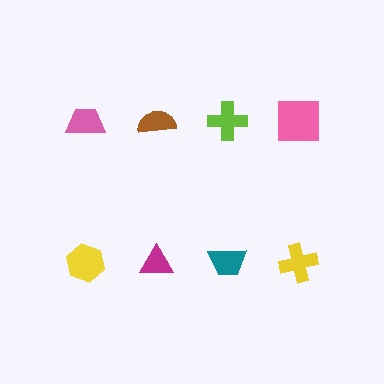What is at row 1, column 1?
A pink trapezoid.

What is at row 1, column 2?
A brown semicircle.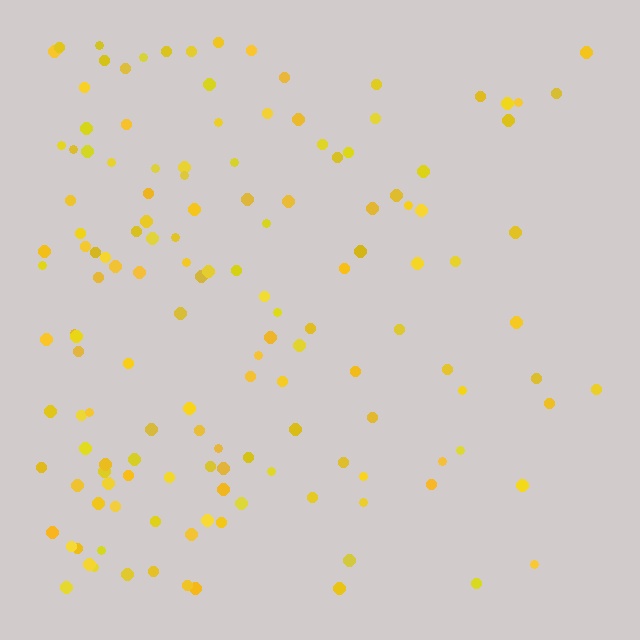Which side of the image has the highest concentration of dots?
The left.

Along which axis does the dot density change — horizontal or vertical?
Horizontal.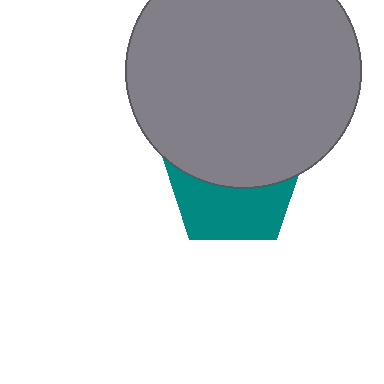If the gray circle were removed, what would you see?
You would see the complete teal pentagon.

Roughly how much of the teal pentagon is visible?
About half of it is visible (roughly 46%).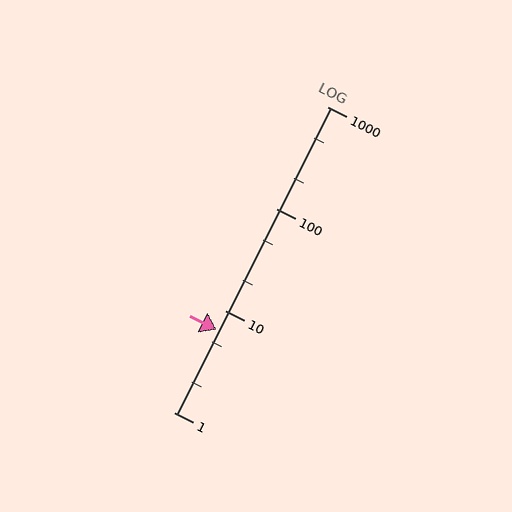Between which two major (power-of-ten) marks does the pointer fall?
The pointer is between 1 and 10.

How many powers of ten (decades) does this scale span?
The scale spans 3 decades, from 1 to 1000.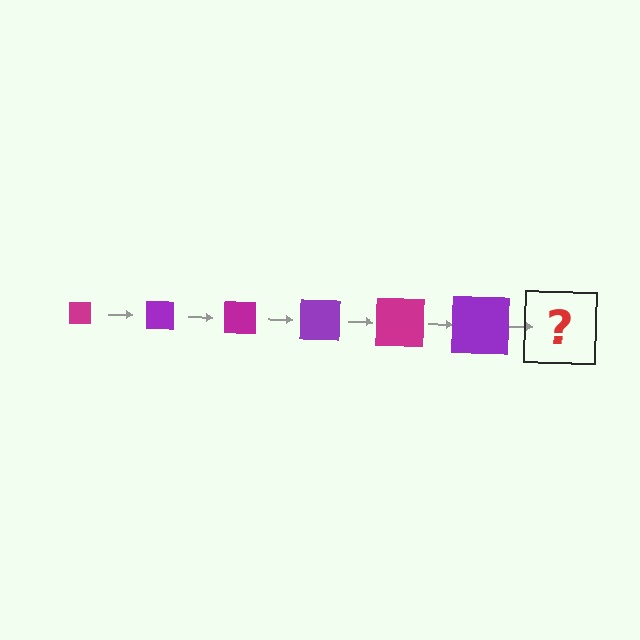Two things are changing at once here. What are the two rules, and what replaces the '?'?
The two rules are that the square grows larger each step and the color cycles through magenta and purple. The '?' should be a magenta square, larger than the previous one.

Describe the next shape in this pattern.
It should be a magenta square, larger than the previous one.